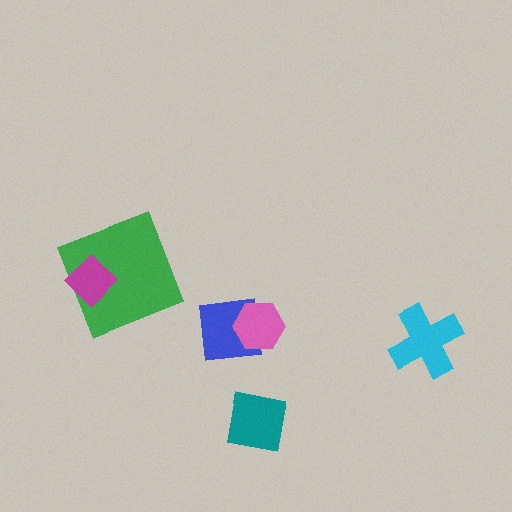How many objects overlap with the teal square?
0 objects overlap with the teal square.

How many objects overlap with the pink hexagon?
1 object overlaps with the pink hexagon.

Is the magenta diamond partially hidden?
No, no other shape covers it.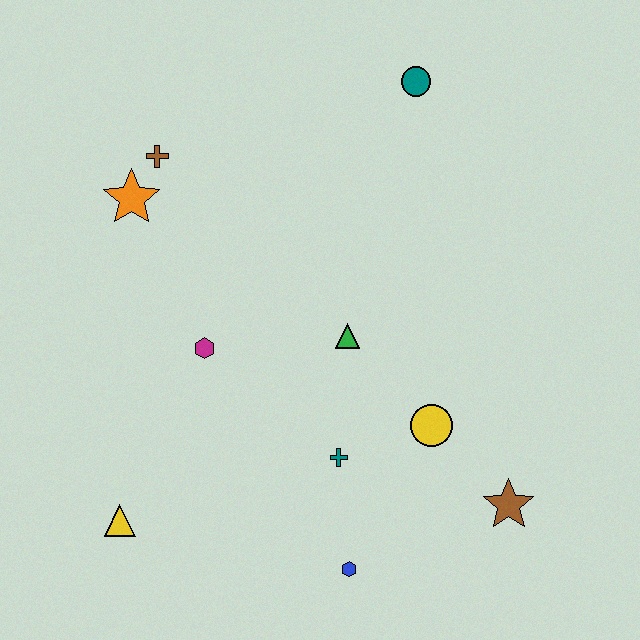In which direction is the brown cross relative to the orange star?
The brown cross is above the orange star.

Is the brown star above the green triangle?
No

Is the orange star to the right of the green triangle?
No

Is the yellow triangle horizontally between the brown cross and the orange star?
No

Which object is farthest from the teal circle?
The yellow triangle is farthest from the teal circle.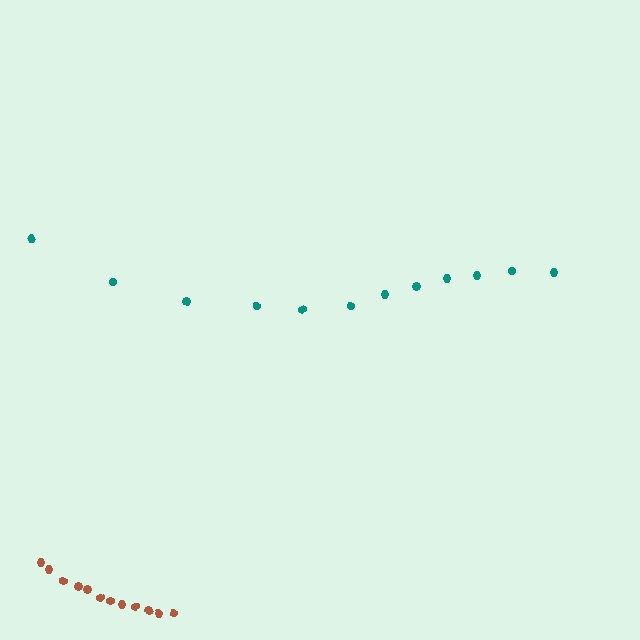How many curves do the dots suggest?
There are 2 distinct paths.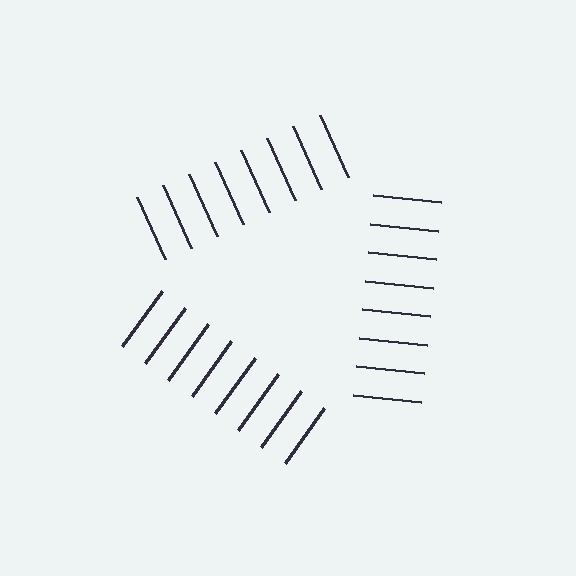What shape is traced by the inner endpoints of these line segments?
An illusory triangle — the line segments terminate on its edges but no continuous stroke is drawn.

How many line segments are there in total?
24 — 8 along each of the 3 edges.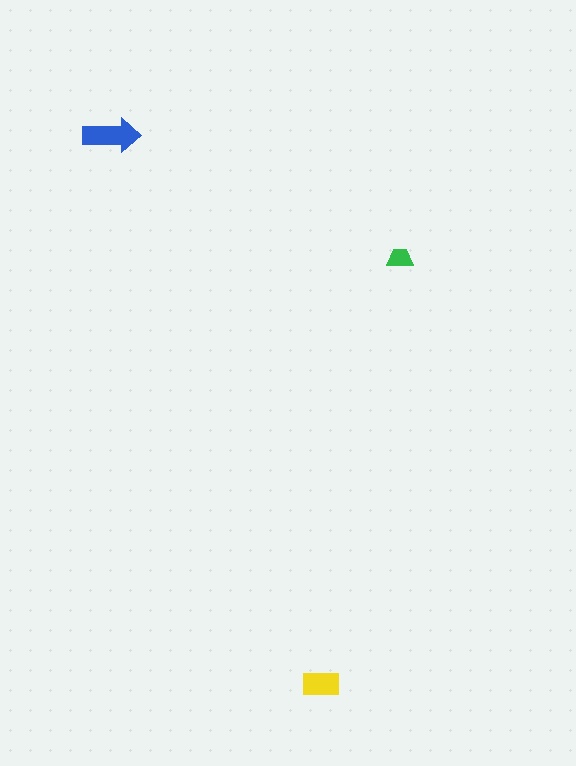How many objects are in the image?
There are 3 objects in the image.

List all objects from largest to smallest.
The blue arrow, the yellow rectangle, the green trapezoid.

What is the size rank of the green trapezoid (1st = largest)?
3rd.